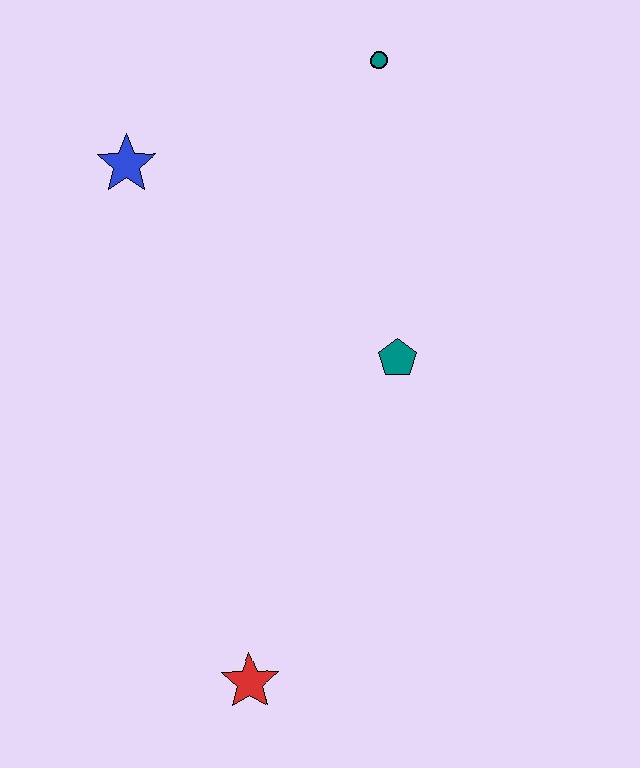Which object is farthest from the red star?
The teal circle is farthest from the red star.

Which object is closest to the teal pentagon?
The teal circle is closest to the teal pentagon.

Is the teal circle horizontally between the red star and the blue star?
No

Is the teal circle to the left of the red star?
No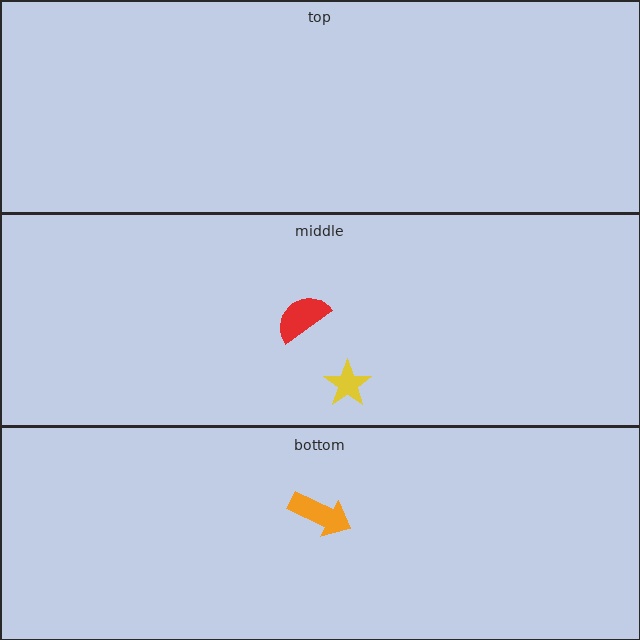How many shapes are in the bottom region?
1.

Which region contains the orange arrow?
The bottom region.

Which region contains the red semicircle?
The middle region.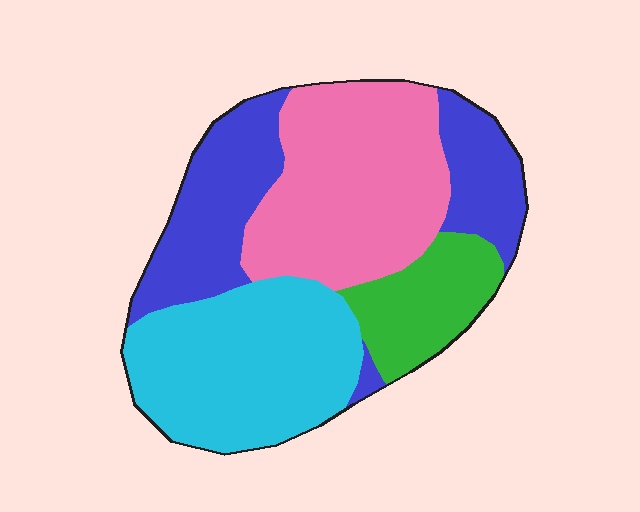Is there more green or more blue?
Blue.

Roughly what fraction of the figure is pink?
Pink covers 31% of the figure.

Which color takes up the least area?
Green, at roughly 15%.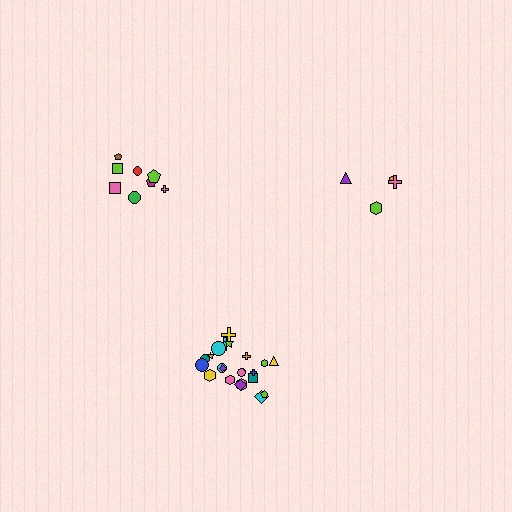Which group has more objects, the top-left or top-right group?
The top-left group.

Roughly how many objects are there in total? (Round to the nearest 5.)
Roughly 35 objects in total.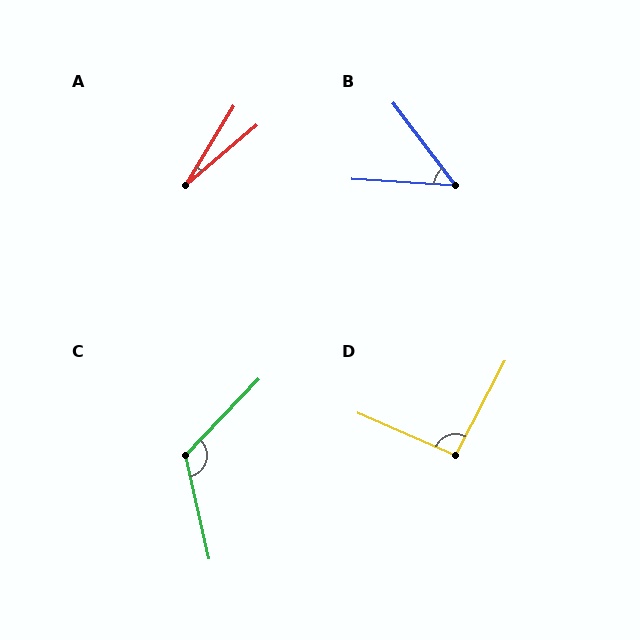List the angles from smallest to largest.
A (19°), B (49°), D (94°), C (123°).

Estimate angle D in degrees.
Approximately 94 degrees.